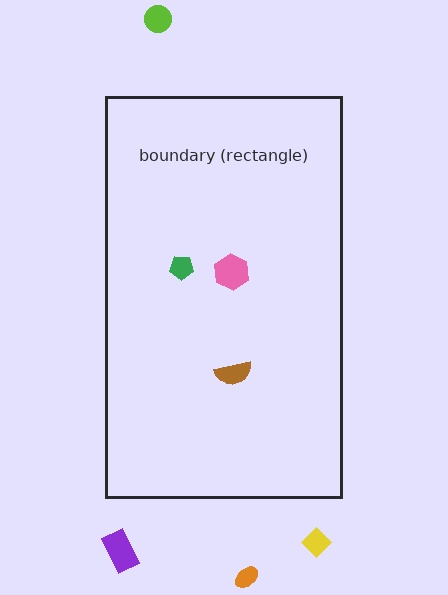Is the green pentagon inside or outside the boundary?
Inside.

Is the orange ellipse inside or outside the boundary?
Outside.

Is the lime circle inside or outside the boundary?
Outside.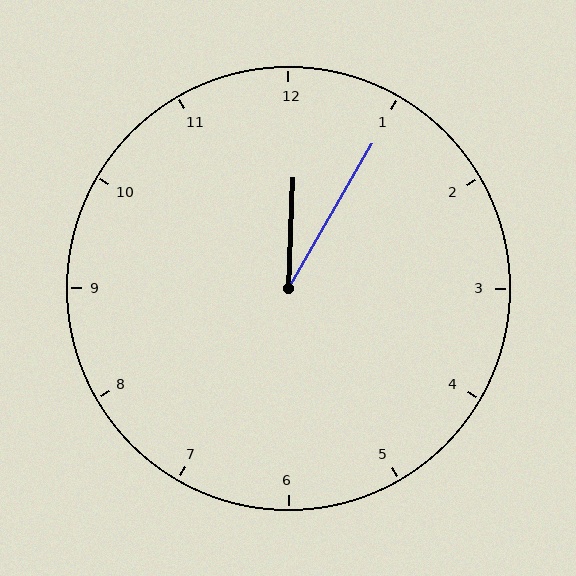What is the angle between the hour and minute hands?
Approximately 28 degrees.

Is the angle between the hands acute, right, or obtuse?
It is acute.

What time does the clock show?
12:05.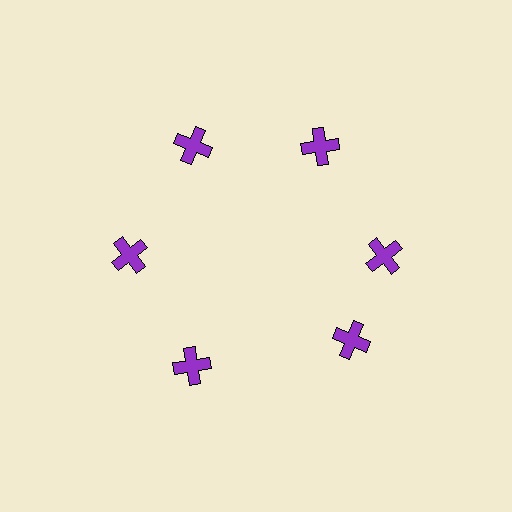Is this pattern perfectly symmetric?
No. The 6 purple crosses are arranged in a ring, but one element near the 5 o'clock position is rotated out of alignment along the ring, breaking the 6-fold rotational symmetry.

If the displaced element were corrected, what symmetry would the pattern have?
It would have 6-fold rotational symmetry — the pattern would map onto itself every 60 degrees.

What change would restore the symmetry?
The symmetry would be restored by rotating it back into even spacing with its neighbors so that all 6 crosses sit at equal angles and equal distance from the center.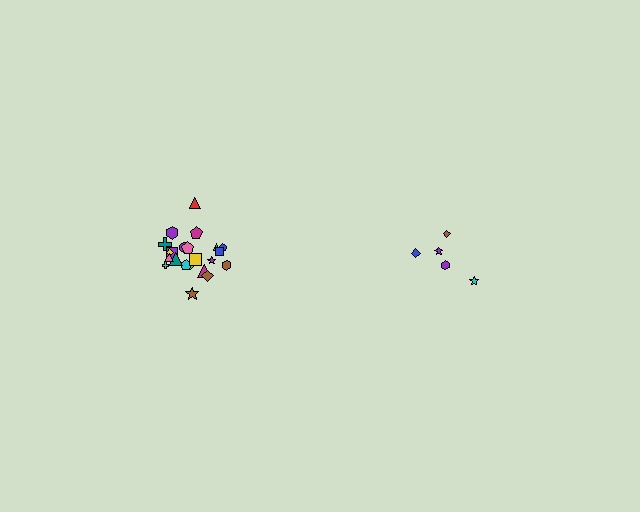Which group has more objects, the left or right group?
The left group.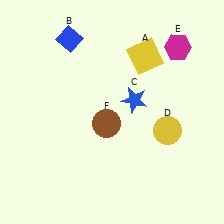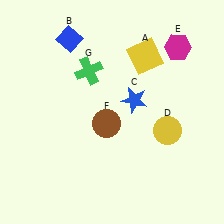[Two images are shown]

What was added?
A green cross (G) was added in Image 2.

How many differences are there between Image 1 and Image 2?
There is 1 difference between the two images.